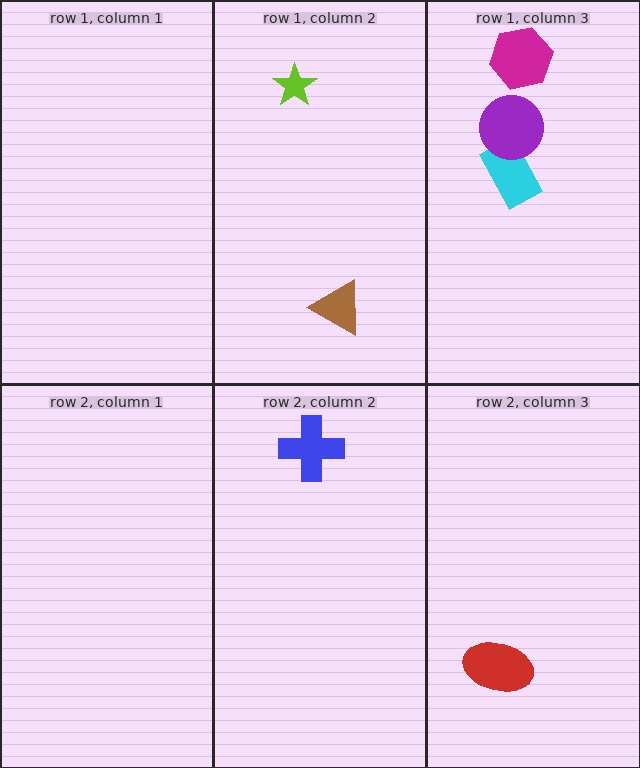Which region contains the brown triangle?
The row 1, column 2 region.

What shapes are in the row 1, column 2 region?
The lime star, the brown triangle.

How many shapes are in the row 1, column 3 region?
3.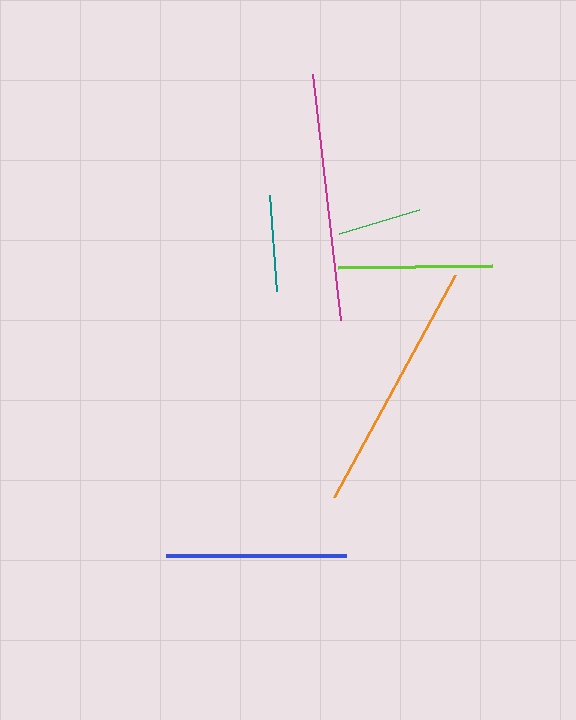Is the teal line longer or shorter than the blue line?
The blue line is longer than the teal line.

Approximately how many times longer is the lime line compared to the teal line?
The lime line is approximately 1.6 times the length of the teal line.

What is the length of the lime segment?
The lime segment is approximately 154 pixels long.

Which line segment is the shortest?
The green line is the shortest at approximately 83 pixels.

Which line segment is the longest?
The orange line is the longest at approximately 253 pixels.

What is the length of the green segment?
The green segment is approximately 83 pixels long.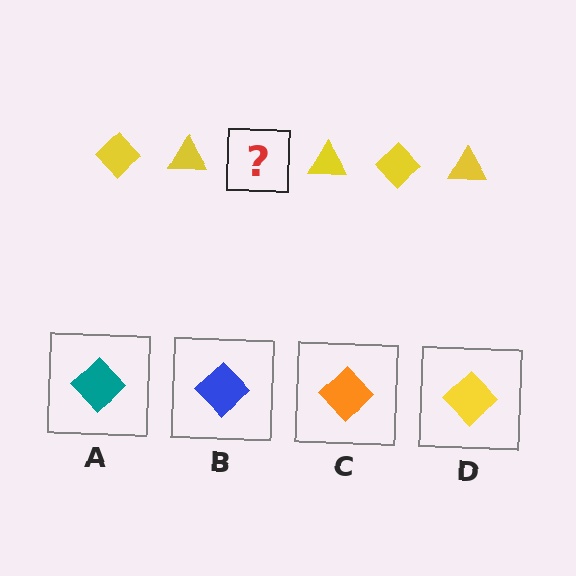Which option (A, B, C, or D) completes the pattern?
D.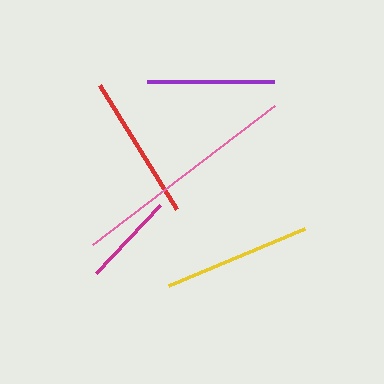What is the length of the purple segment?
The purple segment is approximately 127 pixels long.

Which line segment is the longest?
The pink line is the longest at approximately 229 pixels.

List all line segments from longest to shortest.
From longest to shortest: pink, yellow, red, purple, magenta.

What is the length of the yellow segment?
The yellow segment is approximately 147 pixels long.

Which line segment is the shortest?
The magenta line is the shortest at approximately 94 pixels.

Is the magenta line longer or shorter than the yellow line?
The yellow line is longer than the magenta line.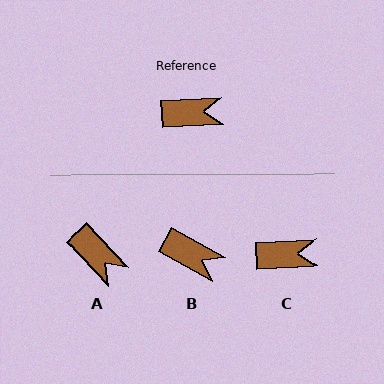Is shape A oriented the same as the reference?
No, it is off by about 49 degrees.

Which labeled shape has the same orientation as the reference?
C.